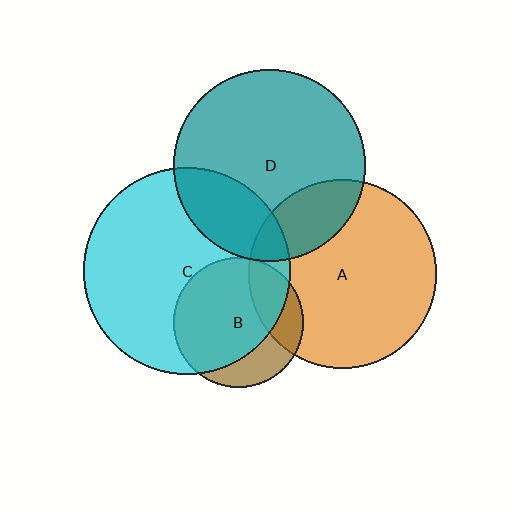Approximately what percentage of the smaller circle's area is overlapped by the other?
Approximately 20%.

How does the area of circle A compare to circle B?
Approximately 2.1 times.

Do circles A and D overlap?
Yes.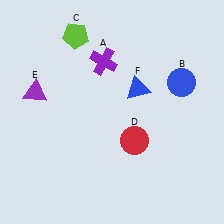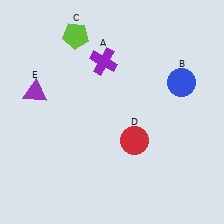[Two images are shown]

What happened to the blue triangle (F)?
The blue triangle (F) was removed in Image 2. It was in the top-right area of Image 1.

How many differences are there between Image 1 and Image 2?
There is 1 difference between the two images.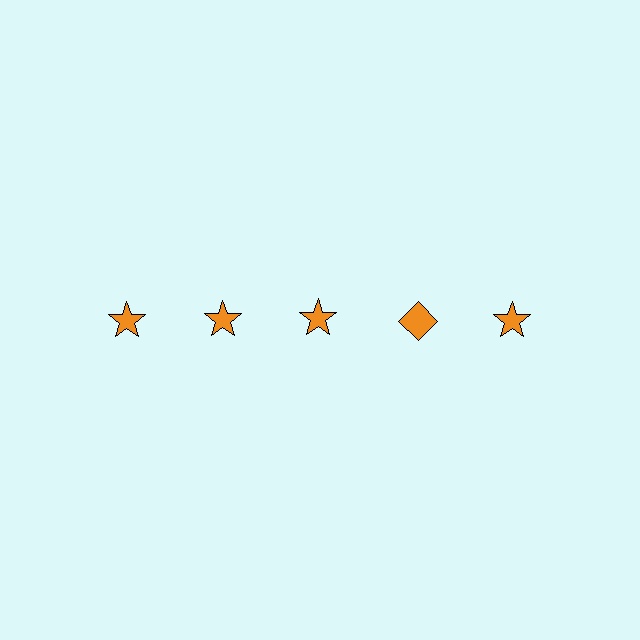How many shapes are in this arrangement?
There are 5 shapes arranged in a grid pattern.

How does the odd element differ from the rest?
It has a different shape: diamond instead of star.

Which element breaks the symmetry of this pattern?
The orange diamond in the top row, second from right column breaks the symmetry. All other shapes are orange stars.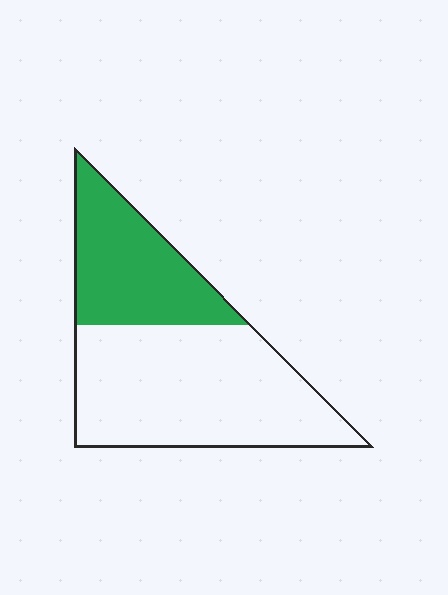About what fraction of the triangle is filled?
About one third (1/3).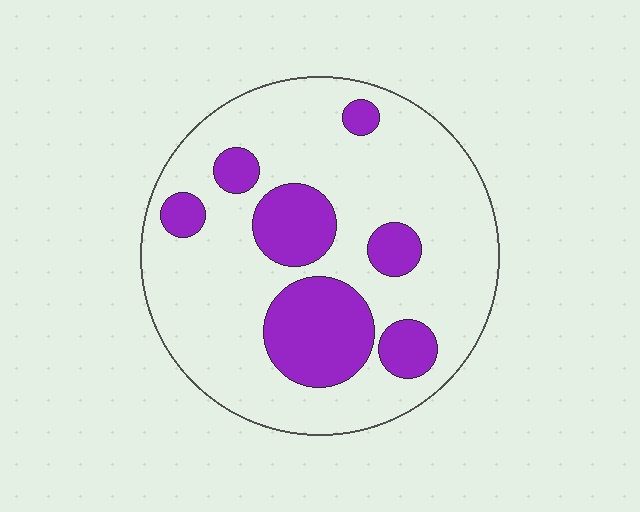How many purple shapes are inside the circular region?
7.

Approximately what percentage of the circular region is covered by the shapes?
Approximately 25%.